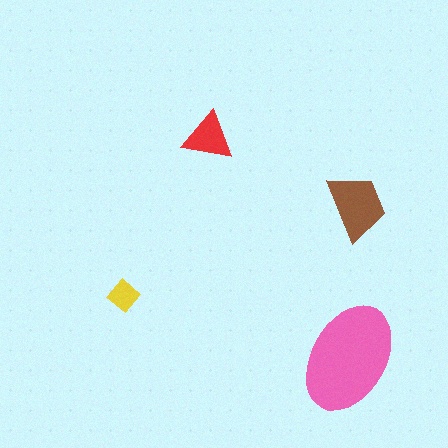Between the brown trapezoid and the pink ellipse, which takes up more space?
The pink ellipse.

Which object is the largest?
The pink ellipse.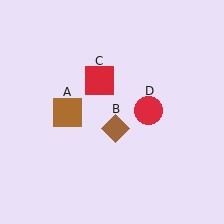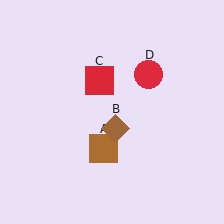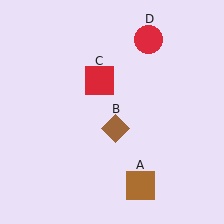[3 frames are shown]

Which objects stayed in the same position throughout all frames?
Brown diamond (object B) and red square (object C) remained stationary.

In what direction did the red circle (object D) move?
The red circle (object D) moved up.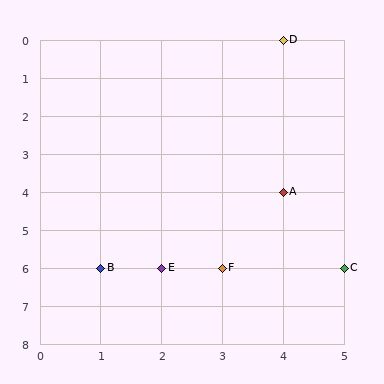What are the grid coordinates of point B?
Point B is at grid coordinates (1, 6).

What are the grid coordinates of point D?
Point D is at grid coordinates (4, 0).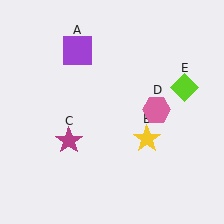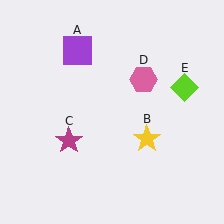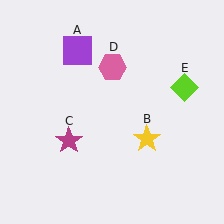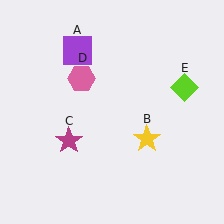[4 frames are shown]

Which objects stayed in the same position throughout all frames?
Purple square (object A) and yellow star (object B) and magenta star (object C) and lime diamond (object E) remained stationary.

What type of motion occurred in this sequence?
The pink hexagon (object D) rotated counterclockwise around the center of the scene.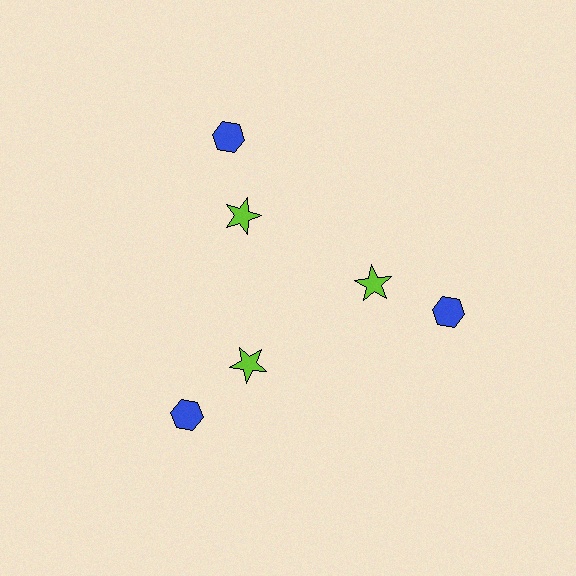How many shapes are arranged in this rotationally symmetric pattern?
There are 6 shapes, arranged in 3 groups of 2.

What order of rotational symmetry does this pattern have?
This pattern has 3-fold rotational symmetry.